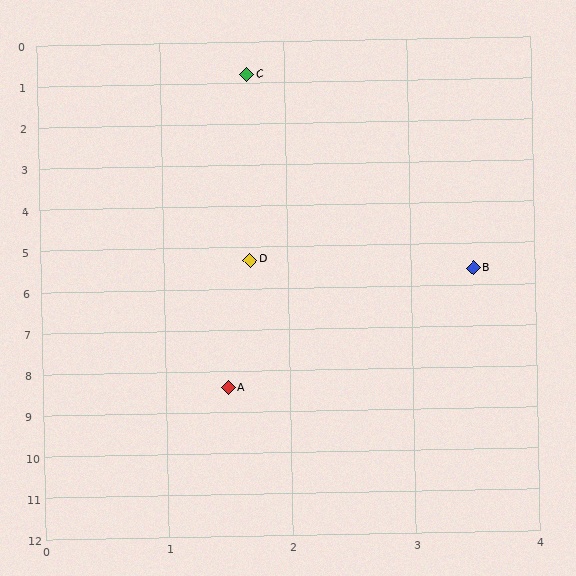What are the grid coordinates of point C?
Point C is at approximately (1.7, 0.8).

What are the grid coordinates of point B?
Point B is at approximately (3.5, 5.6).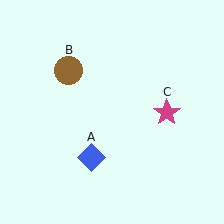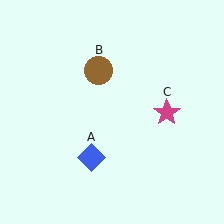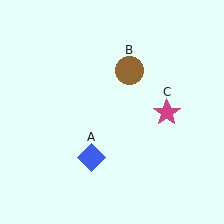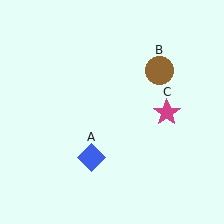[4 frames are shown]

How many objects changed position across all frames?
1 object changed position: brown circle (object B).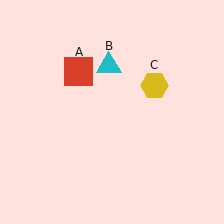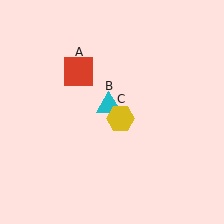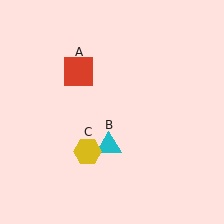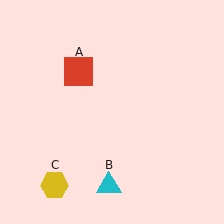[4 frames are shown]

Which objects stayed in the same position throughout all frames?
Red square (object A) remained stationary.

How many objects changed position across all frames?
2 objects changed position: cyan triangle (object B), yellow hexagon (object C).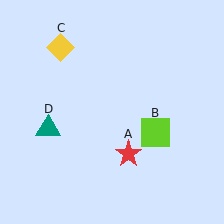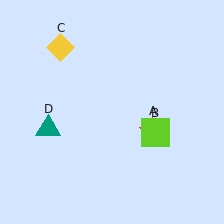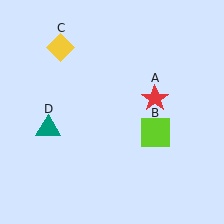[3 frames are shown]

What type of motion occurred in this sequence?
The red star (object A) rotated counterclockwise around the center of the scene.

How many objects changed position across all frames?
1 object changed position: red star (object A).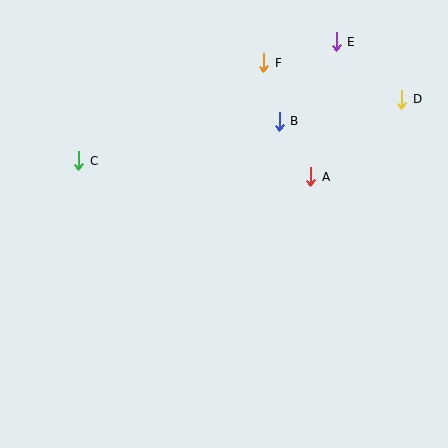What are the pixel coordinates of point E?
Point E is at (336, 42).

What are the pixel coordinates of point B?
Point B is at (279, 121).